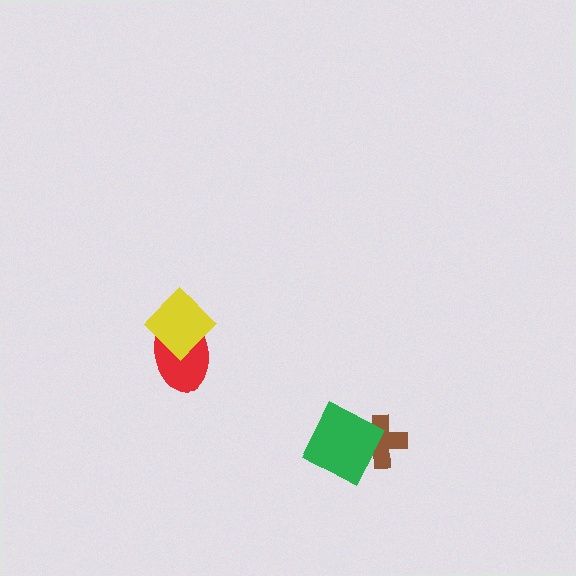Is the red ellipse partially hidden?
Yes, it is partially covered by another shape.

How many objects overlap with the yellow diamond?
1 object overlaps with the yellow diamond.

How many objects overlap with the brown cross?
1 object overlaps with the brown cross.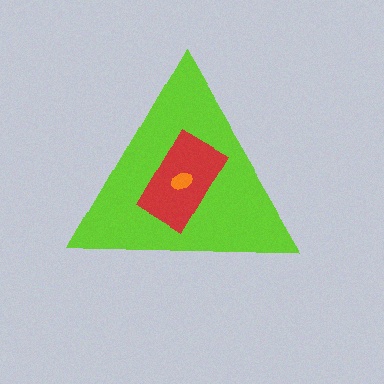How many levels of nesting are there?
3.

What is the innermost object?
The orange ellipse.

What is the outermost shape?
The lime triangle.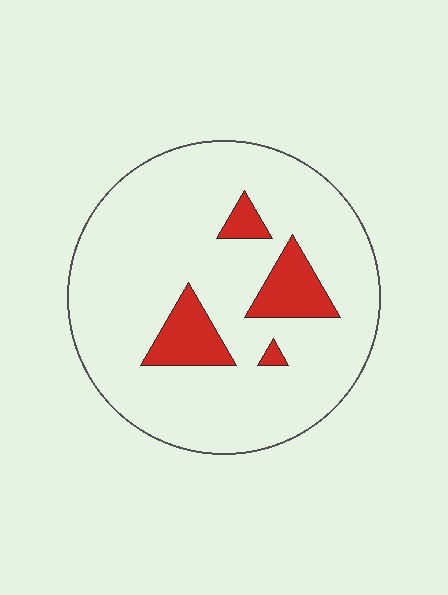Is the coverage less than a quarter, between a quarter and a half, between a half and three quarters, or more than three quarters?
Less than a quarter.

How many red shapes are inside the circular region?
4.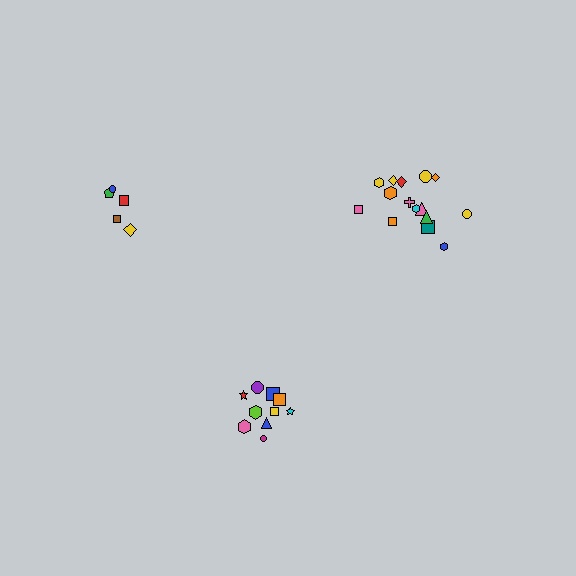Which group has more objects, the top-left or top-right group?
The top-right group.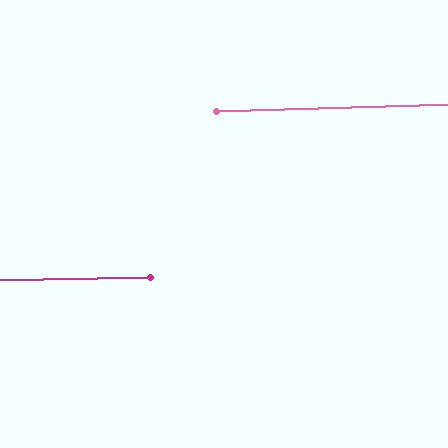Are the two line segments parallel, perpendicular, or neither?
Parallel — their directions differ by only 0.8°.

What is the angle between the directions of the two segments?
Approximately 1 degree.